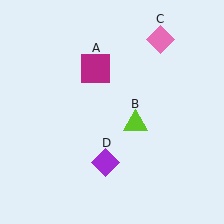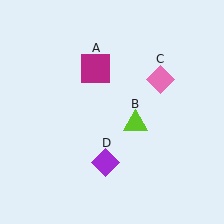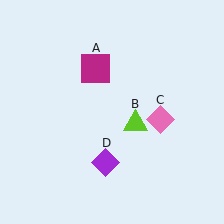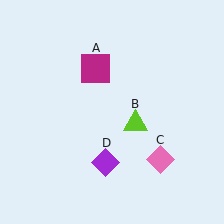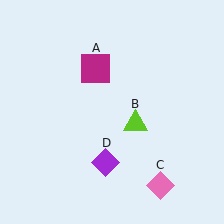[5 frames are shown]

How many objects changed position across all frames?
1 object changed position: pink diamond (object C).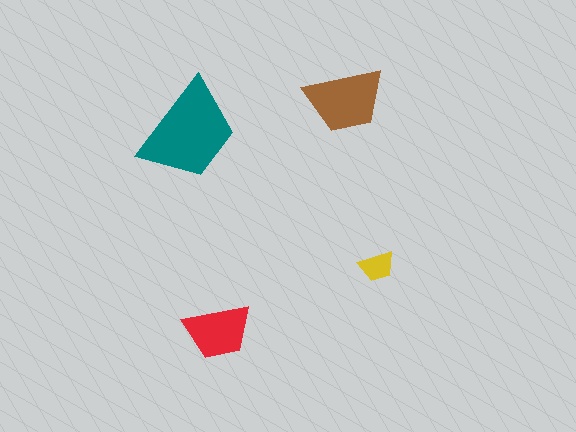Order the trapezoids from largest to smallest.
the teal one, the brown one, the red one, the yellow one.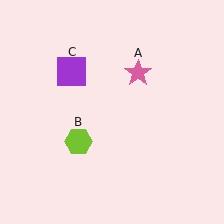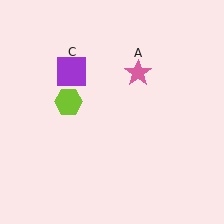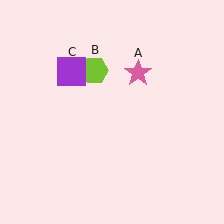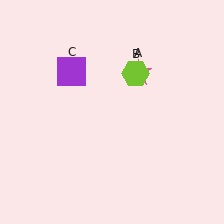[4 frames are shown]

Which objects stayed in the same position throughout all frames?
Pink star (object A) and purple square (object C) remained stationary.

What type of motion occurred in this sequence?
The lime hexagon (object B) rotated clockwise around the center of the scene.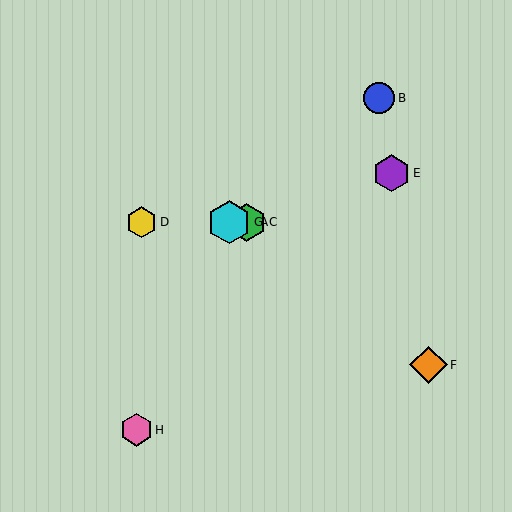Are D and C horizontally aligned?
Yes, both are at y≈222.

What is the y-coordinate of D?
Object D is at y≈222.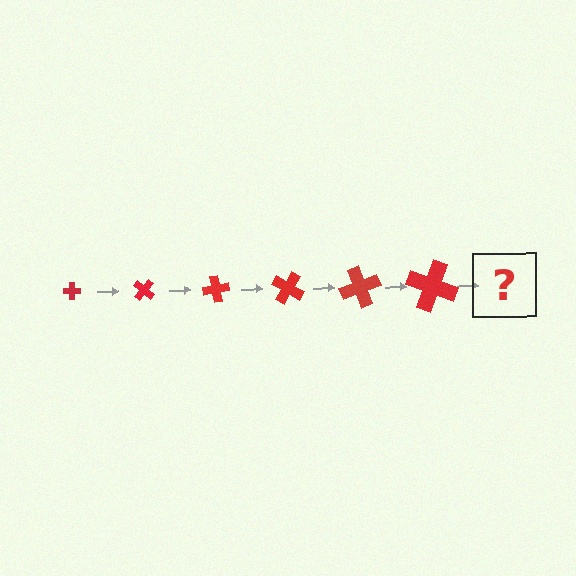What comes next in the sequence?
The next element should be a cross, larger than the previous one and rotated 240 degrees from the start.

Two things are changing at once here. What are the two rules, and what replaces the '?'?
The two rules are that the cross grows larger each step and it rotates 40 degrees each step. The '?' should be a cross, larger than the previous one and rotated 240 degrees from the start.